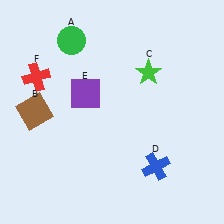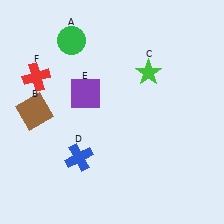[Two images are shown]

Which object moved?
The blue cross (D) moved left.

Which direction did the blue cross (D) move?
The blue cross (D) moved left.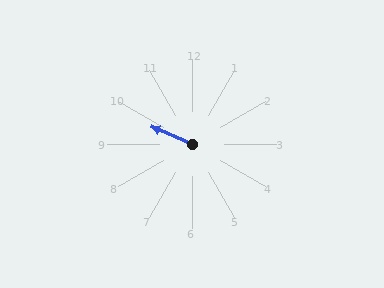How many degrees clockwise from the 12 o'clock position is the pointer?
Approximately 293 degrees.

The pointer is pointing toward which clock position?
Roughly 10 o'clock.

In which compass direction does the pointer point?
Northwest.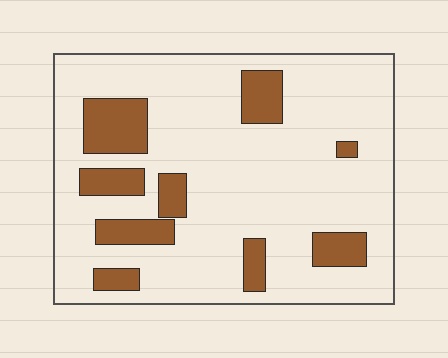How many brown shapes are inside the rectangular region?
9.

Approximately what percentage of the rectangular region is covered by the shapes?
Approximately 20%.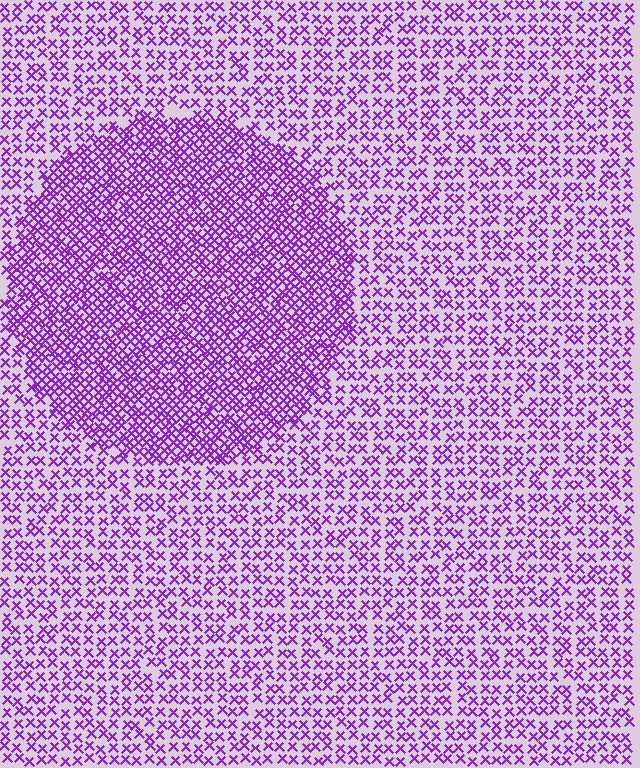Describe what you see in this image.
The image contains small purple elements arranged at two different densities. A circle-shaped region is visible where the elements are more densely packed than the surrounding area.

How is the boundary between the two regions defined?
The boundary is defined by a change in element density (approximately 2.0x ratio). All elements are the same color, size, and shape.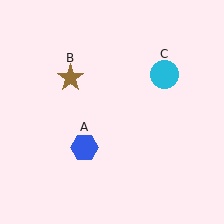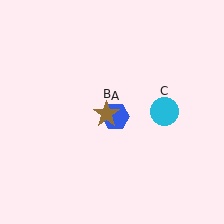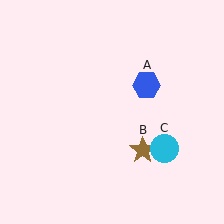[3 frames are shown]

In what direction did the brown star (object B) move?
The brown star (object B) moved down and to the right.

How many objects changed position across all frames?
3 objects changed position: blue hexagon (object A), brown star (object B), cyan circle (object C).